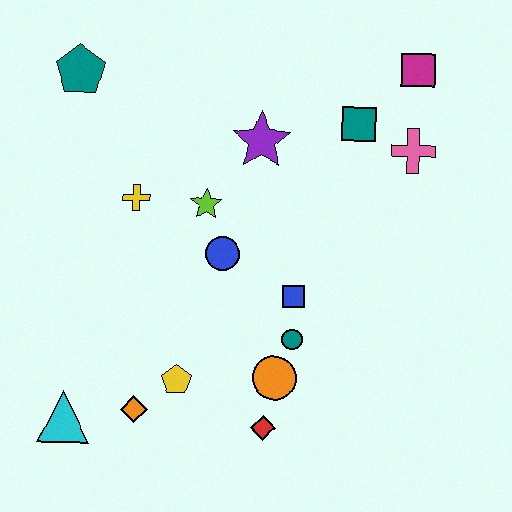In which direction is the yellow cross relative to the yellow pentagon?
The yellow cross is above the yellow pentagon.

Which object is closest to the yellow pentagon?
The orange diamond is closest to the yellow pentagon.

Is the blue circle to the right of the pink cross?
No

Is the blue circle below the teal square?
Yes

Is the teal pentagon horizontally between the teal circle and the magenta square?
No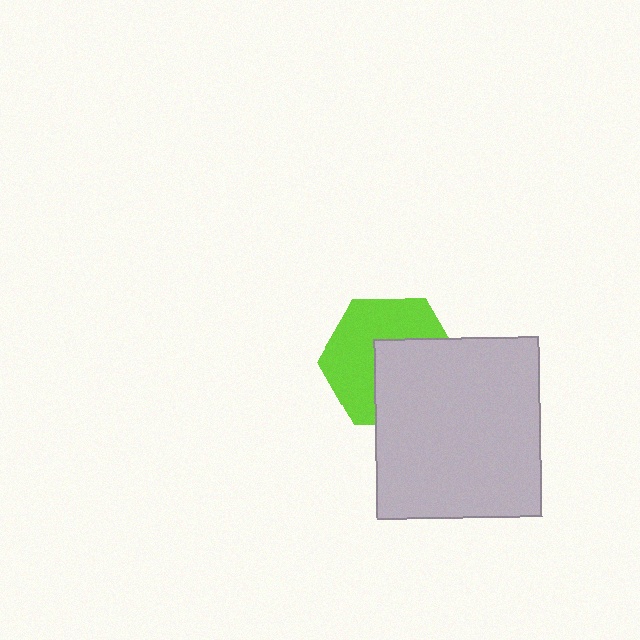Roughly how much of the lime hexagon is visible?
About half of it is visible (roughly 54%).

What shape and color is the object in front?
The object in front is a light gray rectangle.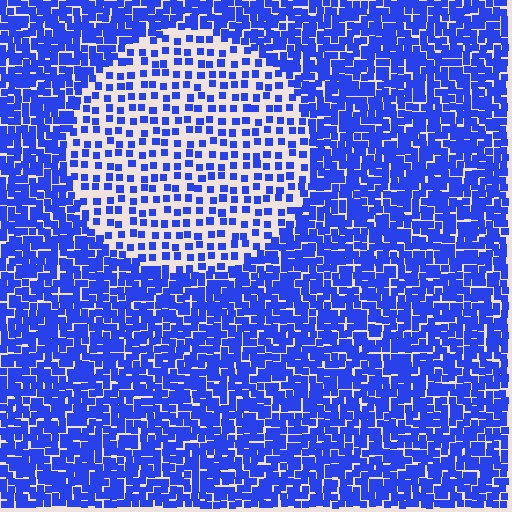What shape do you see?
I see a circle.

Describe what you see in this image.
The image contains small blue elements arranged at two different densities. A circle-shaped region is visible where the elements are less densely packed than the surrounding area.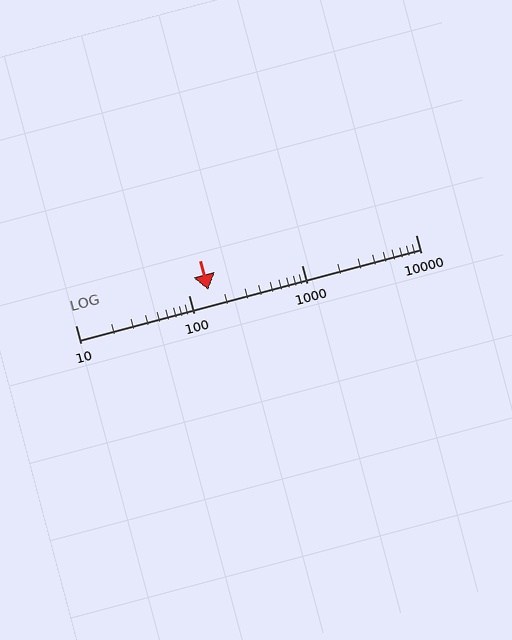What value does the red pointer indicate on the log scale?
The pointer indicates approximately 150.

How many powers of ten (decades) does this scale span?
The scale spans 3 decades, from 10 to 10000.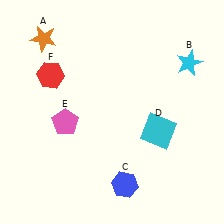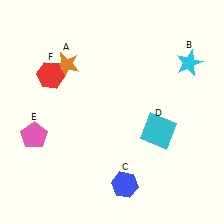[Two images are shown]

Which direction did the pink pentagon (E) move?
The pink pentagon (E) moved left.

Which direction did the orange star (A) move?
The orange star (A) moved down.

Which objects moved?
The objects that moved are: the orange star (A), the pink pentagon (E).